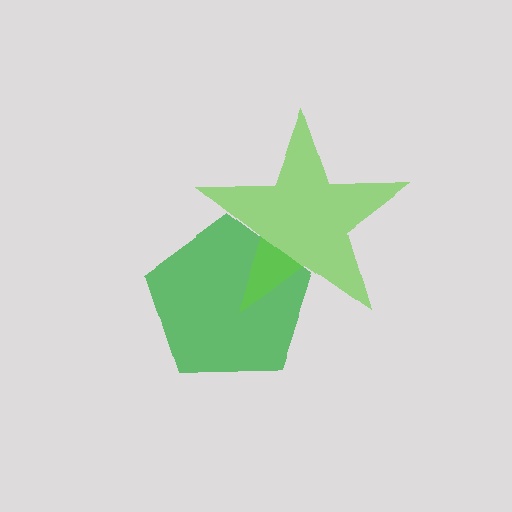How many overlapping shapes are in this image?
There are 2 overlapping shapes in the image.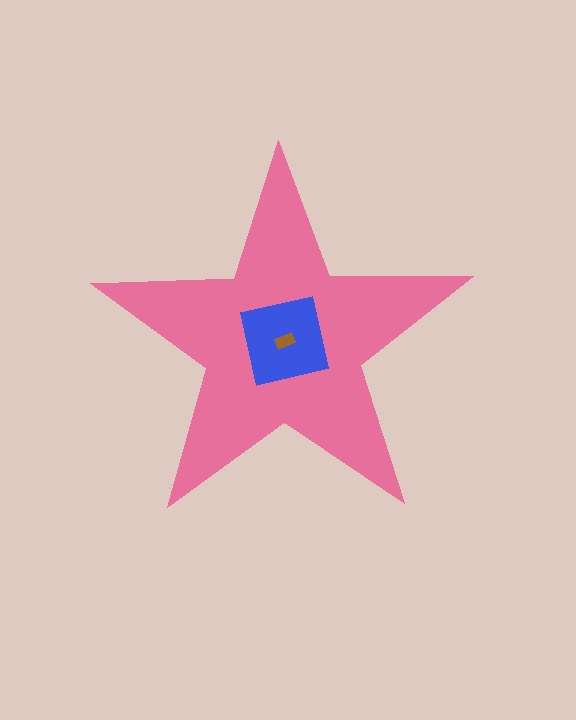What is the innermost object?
The brown rectangle.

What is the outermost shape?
The pink star.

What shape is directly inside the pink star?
The blue square.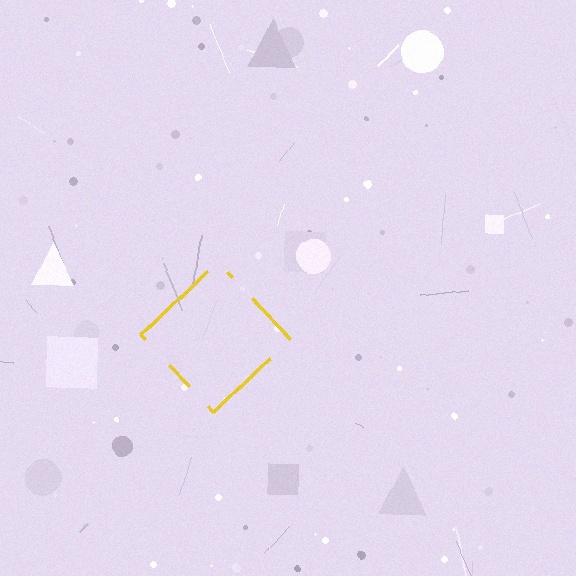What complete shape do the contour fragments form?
The contour fragments form a diamond.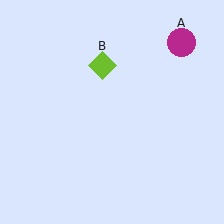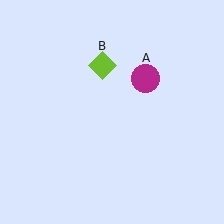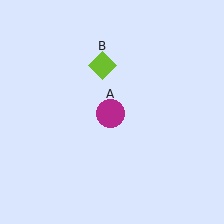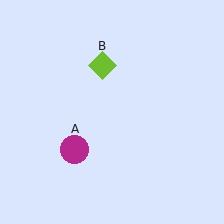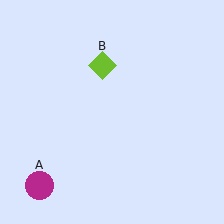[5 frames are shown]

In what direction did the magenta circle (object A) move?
The magenta circle (object A) moved down and to the left.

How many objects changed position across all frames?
1 object changed position: magenta circle (object A).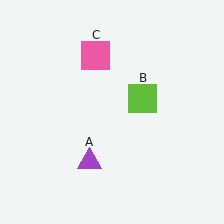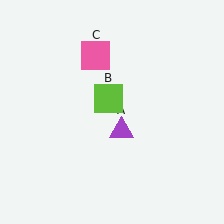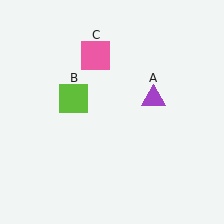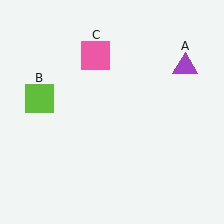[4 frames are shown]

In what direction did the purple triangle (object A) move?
The purple triangle (object A) moved up and to the right.